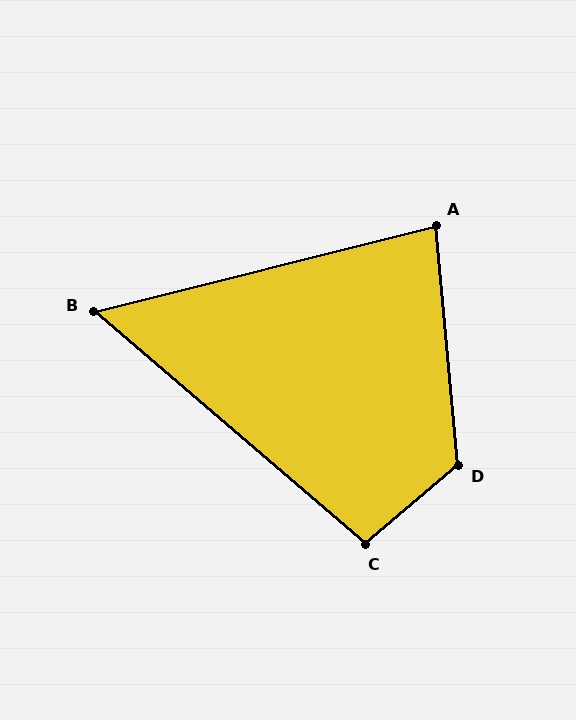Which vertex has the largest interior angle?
D, at approximately 125 degrees.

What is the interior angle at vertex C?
Approximately 99 degrees (obtuse).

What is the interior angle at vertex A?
Approximately 81 degrees (acute).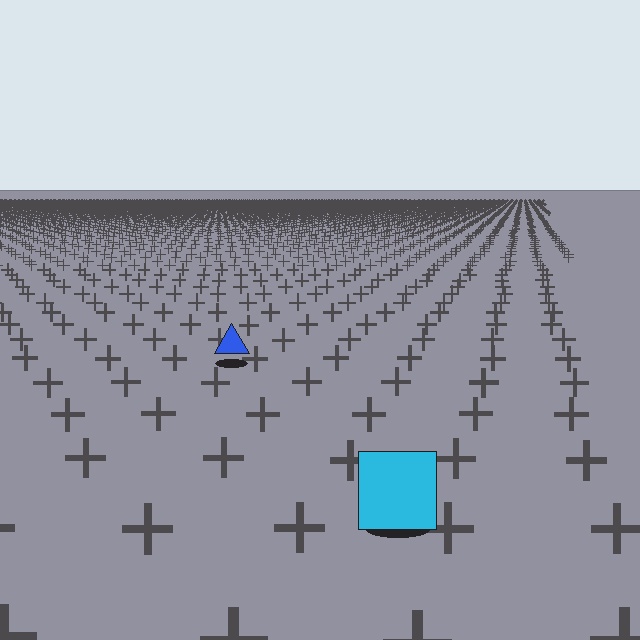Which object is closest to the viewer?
The cyan square is closest. The texture marks near it are larger and more spread out.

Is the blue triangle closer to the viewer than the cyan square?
No. The cyan square is closer — you can tell from the texture gradient: the ground texture is coarser near it.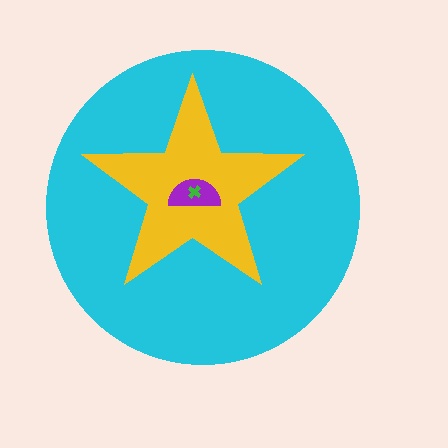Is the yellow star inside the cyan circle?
Yes.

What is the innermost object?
The green cross.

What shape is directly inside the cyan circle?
The yellow star.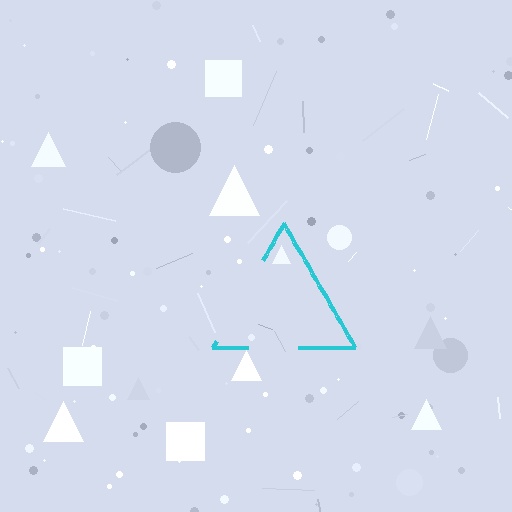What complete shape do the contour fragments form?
The contour fragments form a triangle.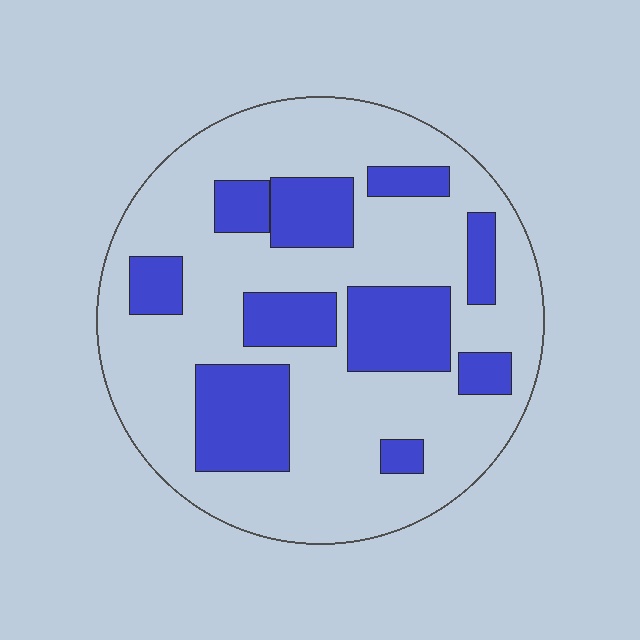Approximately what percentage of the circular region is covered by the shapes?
Approximately 30%.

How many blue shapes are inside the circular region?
10.